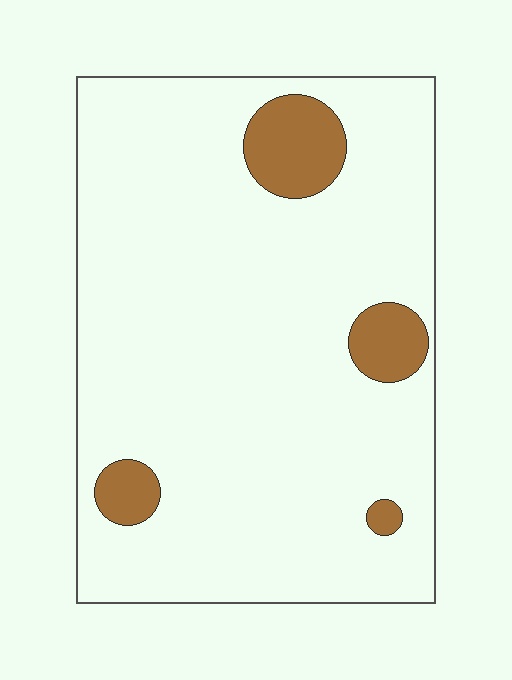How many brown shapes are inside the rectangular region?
4.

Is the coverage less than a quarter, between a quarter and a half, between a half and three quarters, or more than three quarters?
Less than a quarter.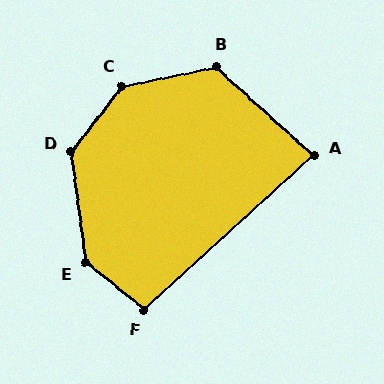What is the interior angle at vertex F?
Approximately 98 degrees (obtuse).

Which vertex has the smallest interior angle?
A, at approximately 84 degrees.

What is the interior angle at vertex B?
Approximately 127 degrees (obtuse).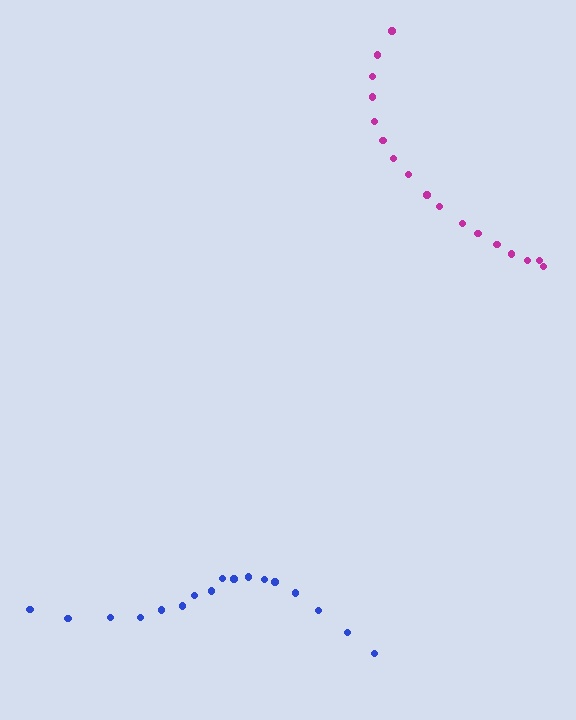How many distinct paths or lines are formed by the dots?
There are 2 distinct paths.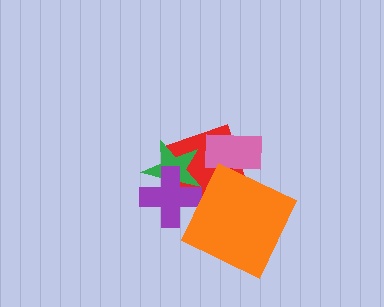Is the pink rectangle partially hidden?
No, no other shape covers it.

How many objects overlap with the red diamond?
4 objects overlap with the red diamond.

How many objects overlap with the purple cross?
2 objects overlap with the purple cross.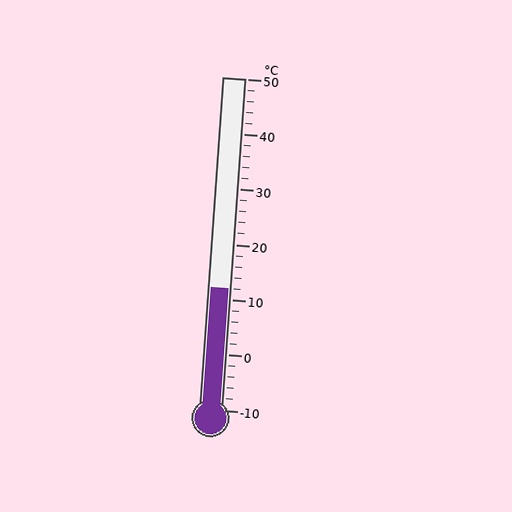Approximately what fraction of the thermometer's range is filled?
The thermometer is filled to approximately 35% of its range.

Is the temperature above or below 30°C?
The temperature is below 30°C.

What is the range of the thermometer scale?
The thermometer scale ranges from -10°C to 50°C.